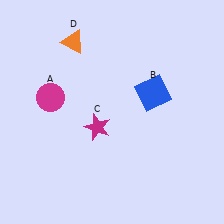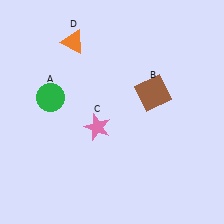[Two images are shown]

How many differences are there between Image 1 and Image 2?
There are 3 differences between the two images.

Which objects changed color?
A changed from magenta to green. B changed from blue to brown. C changed from magenta to pink.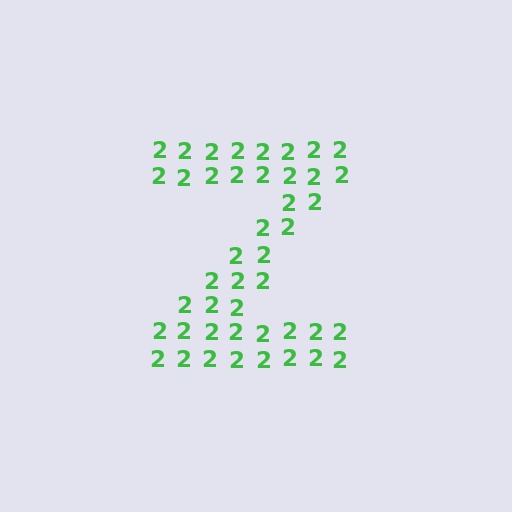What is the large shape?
The large shape is the letter Z.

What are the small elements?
The small elements are digit 2's.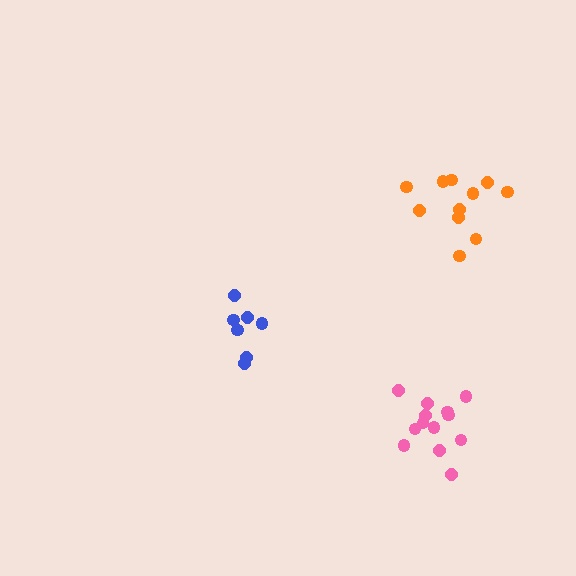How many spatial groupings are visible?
There are 3 spatial groupings.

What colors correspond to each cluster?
The clusters are colored: orange, blue, pink.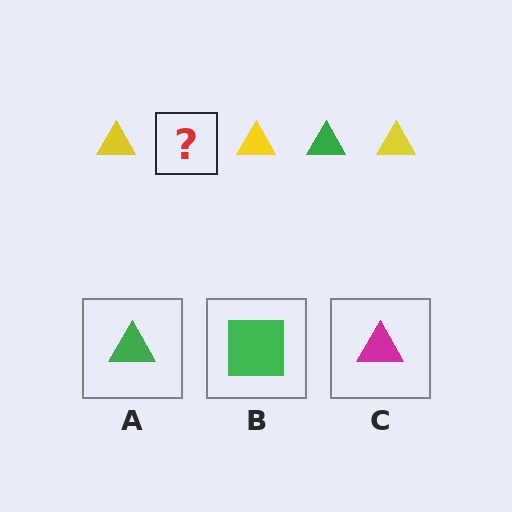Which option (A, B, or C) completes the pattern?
A.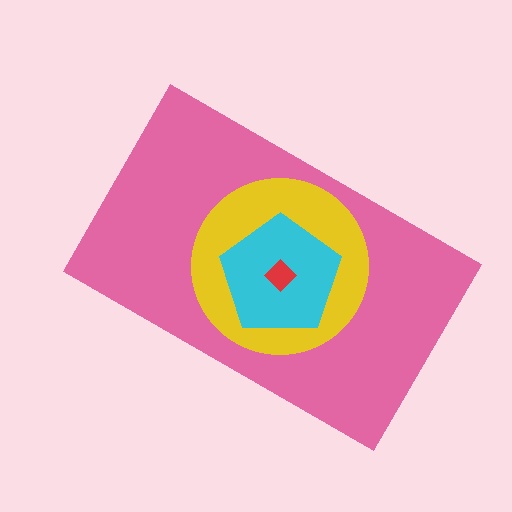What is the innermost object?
The red diamond.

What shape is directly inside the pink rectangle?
The yellow circle.